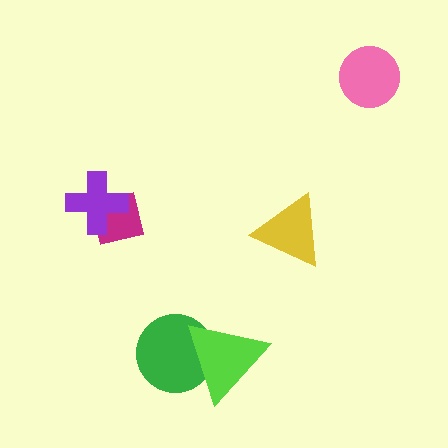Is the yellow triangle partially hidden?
No, no other shape covers it.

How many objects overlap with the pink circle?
0 objects overlap with the pink circle.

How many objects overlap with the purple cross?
1 object overlaps with the purple cross.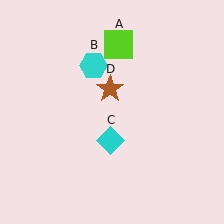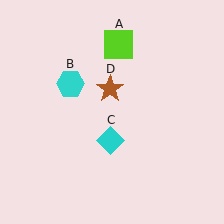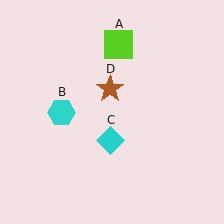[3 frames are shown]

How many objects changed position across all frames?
1 object changed position: cyan hexagon (object B).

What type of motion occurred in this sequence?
The cyan hexagon (object B) rotated counterclockwise around the center of the scene.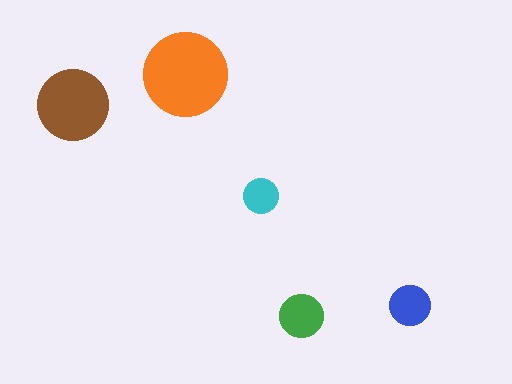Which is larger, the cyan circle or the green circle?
The green one.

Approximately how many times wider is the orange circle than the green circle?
About 2 times wider.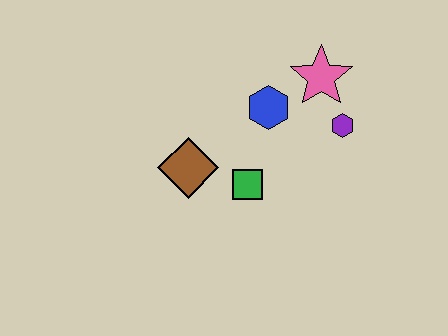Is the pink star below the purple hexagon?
No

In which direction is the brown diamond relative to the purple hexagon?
The brown diamond is to the left of the purple hexagon.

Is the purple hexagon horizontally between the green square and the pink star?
No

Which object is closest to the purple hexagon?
The pink star is closest to the purple hexagon.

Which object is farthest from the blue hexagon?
The brown diamond is farthest from the blue hexagon.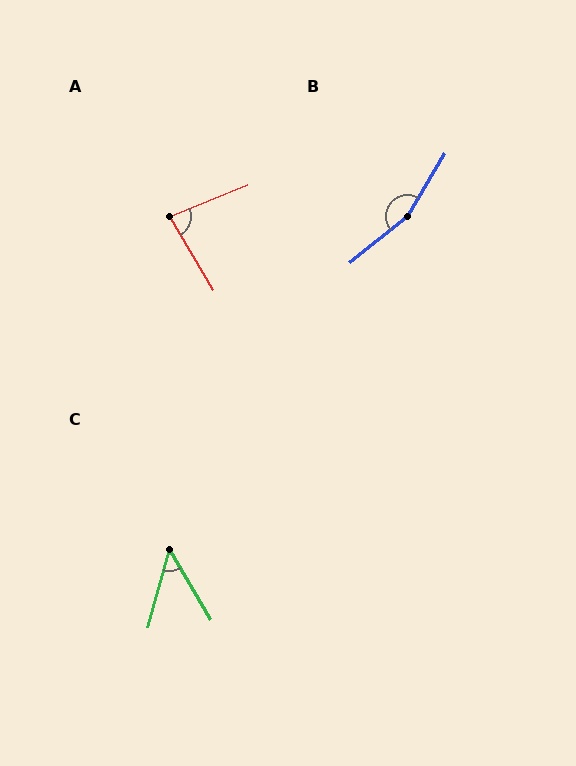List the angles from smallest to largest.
C (46°), A (81°), B (159°).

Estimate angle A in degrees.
Approximately 81 degrees.